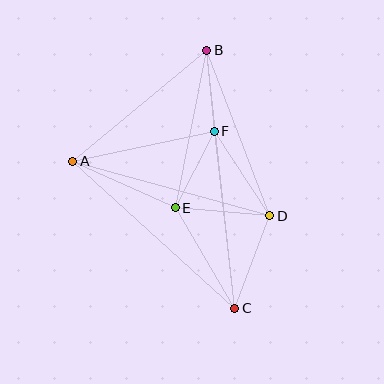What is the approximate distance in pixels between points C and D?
The distance between C and D is approximately 99 pixels.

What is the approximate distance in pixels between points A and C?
The distance between A and C is approximately 219 pixels.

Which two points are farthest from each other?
Points B and C are farthest from each other.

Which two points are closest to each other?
Points B and F are closest to each other.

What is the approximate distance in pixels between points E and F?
The distance between E and F is approximately 86 pixels.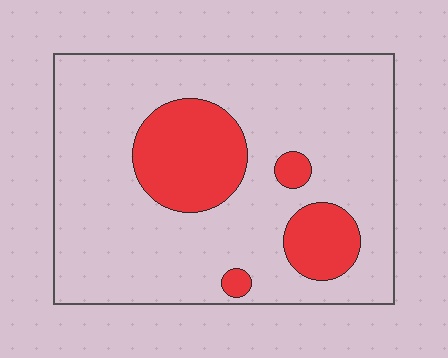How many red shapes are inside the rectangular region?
4.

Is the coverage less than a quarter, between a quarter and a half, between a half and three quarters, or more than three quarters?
Less than a quarter.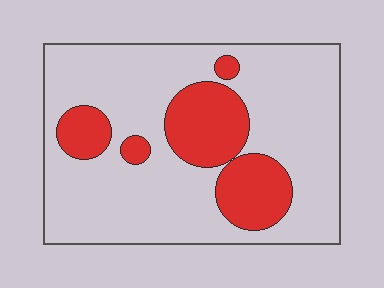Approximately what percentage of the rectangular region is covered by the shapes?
Approximately 25%.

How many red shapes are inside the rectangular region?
5.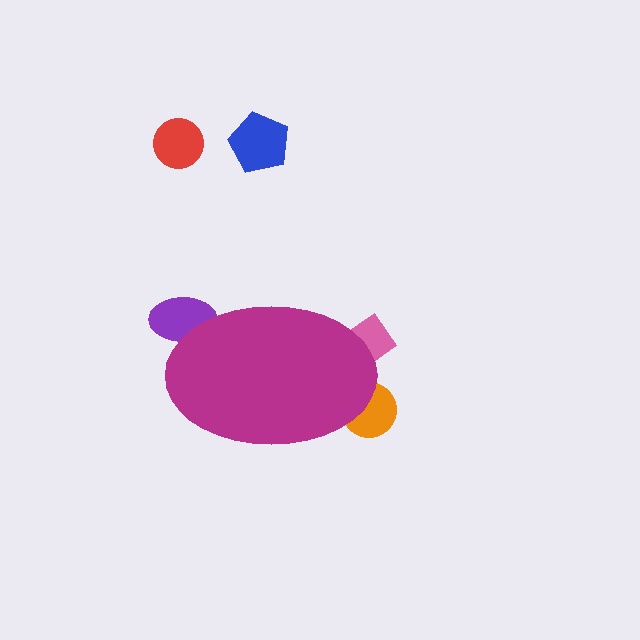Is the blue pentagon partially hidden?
No, the blue pentagon is fully visible.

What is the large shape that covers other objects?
A magenta ellipse.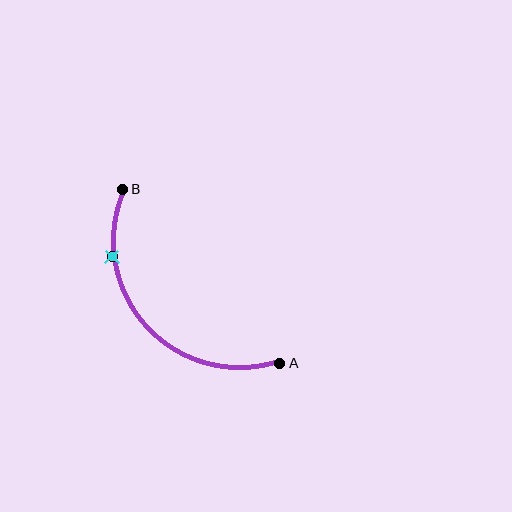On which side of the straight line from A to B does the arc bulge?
The arc bulges below and to the left of the straight line connecting A and B.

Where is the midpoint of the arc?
The arc midpoint is the point on the curve farthest from the straight line joining A and B. It sits below and to the left of that line.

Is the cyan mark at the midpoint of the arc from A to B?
No. The cyan mark lies on the arc but is closer to endpoint B. The arc midpoint would be at the point on the curve equidistant along the arc from both A and B.